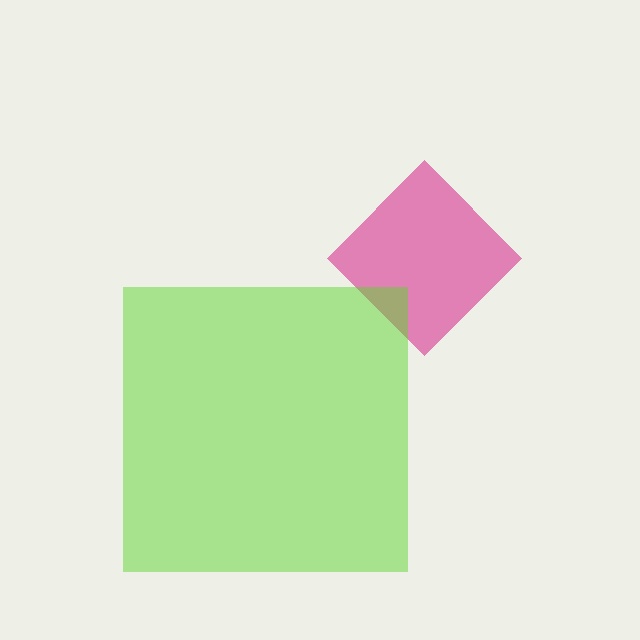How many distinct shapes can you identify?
There are 2 distinct shapes: a magenta diamond, a lime square.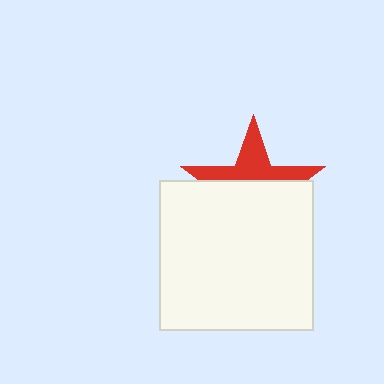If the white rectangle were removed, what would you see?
You would see the complete red star.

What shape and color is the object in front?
The object in front is a white rectangle.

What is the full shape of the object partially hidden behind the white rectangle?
The partially hidden object is a red star.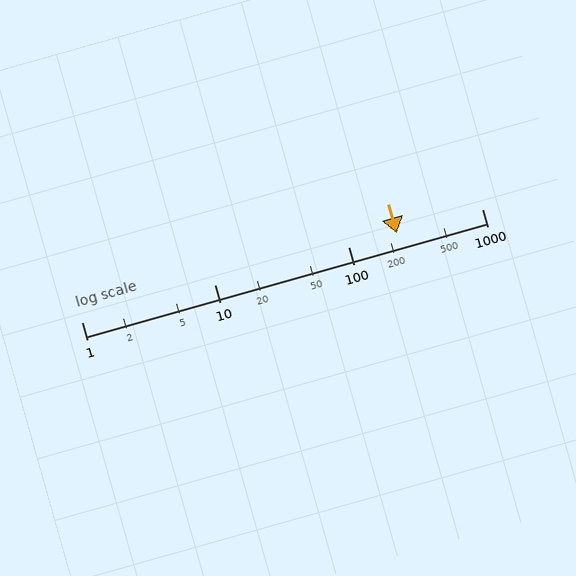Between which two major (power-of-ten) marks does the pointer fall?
The pointer is between 100 and 1000.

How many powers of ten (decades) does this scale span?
The scale spans 3 decades, from 1 to 1000.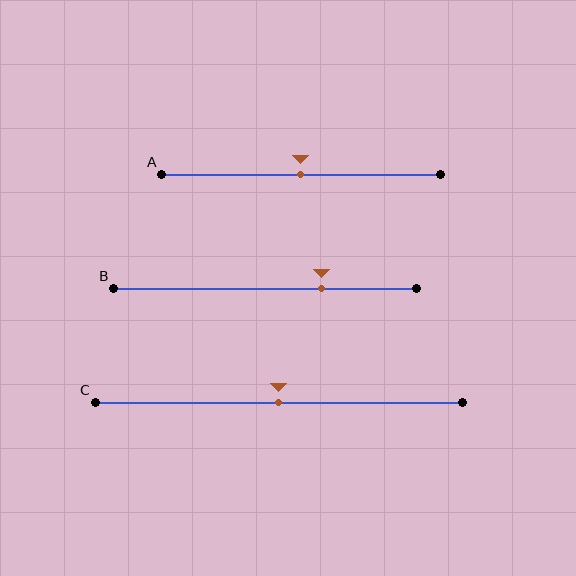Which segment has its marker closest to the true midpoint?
Segment A has its marker closest to the true midpoint.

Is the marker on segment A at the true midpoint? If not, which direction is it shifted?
Yes, the marker on segment A is at the true midpoint.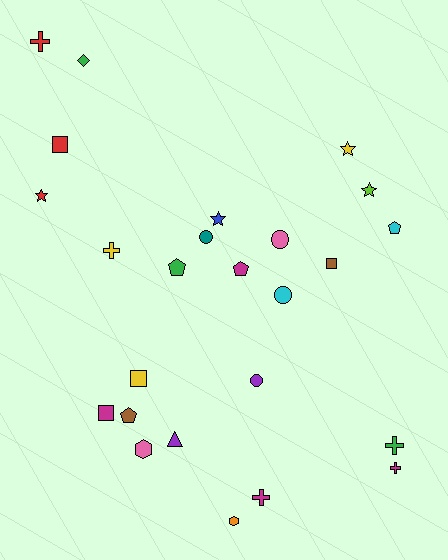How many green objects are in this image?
There are 3 green objects.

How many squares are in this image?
There are 4 squares.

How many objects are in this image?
There are 25 objects.